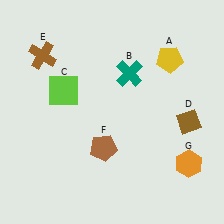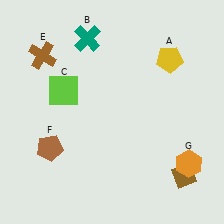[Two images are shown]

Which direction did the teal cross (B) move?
The teal cross (B) moved left.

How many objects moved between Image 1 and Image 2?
3 objects moved between the two images.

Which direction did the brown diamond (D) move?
The brown diamond (D) moved down.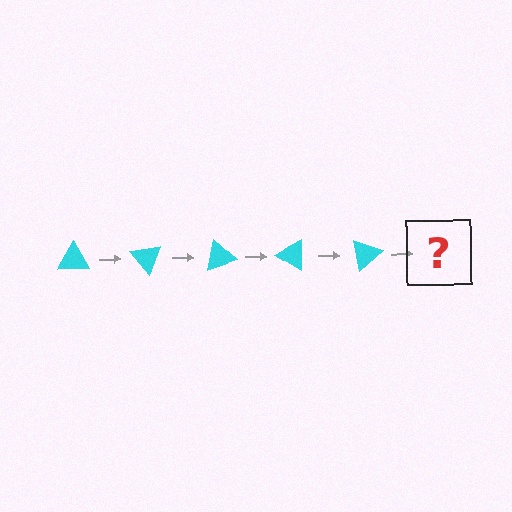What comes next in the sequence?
The next element should be a cyan triangle rotated 250 degrees.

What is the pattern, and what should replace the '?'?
The pattern is that the triangle rotates 50 degrees each step. The '?' should be a cyan triangle rotated 250 degrees.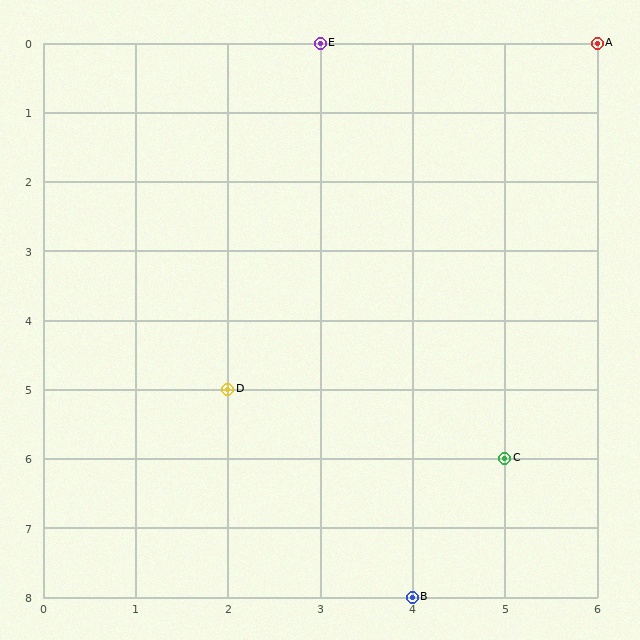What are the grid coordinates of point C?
Point C is at grid coordinates (5, 6).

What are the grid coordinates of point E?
Point E is at grid coordinates (3, 0).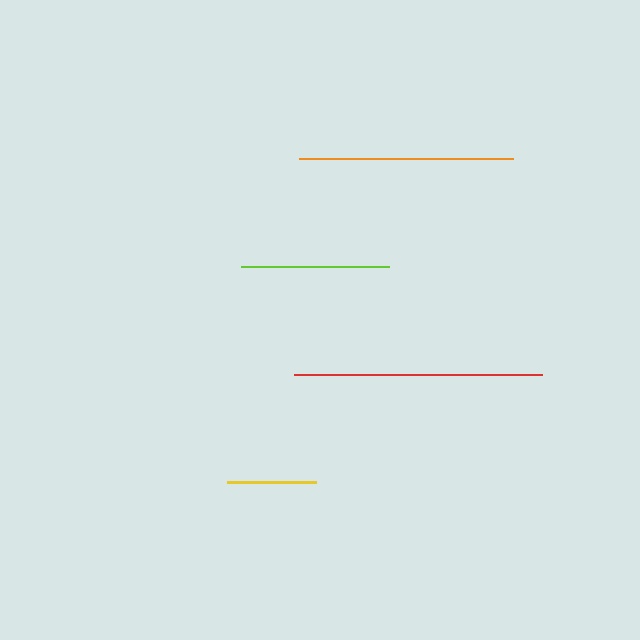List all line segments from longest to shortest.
From longest to shortest: red, orange, lime, yellow.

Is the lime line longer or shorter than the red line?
The red line is longer than the lime line.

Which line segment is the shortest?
The yellow line is the shortest at approximately 88 pixels.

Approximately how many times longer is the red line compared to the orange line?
The red line is approximately 1.2 times the length of the orange line.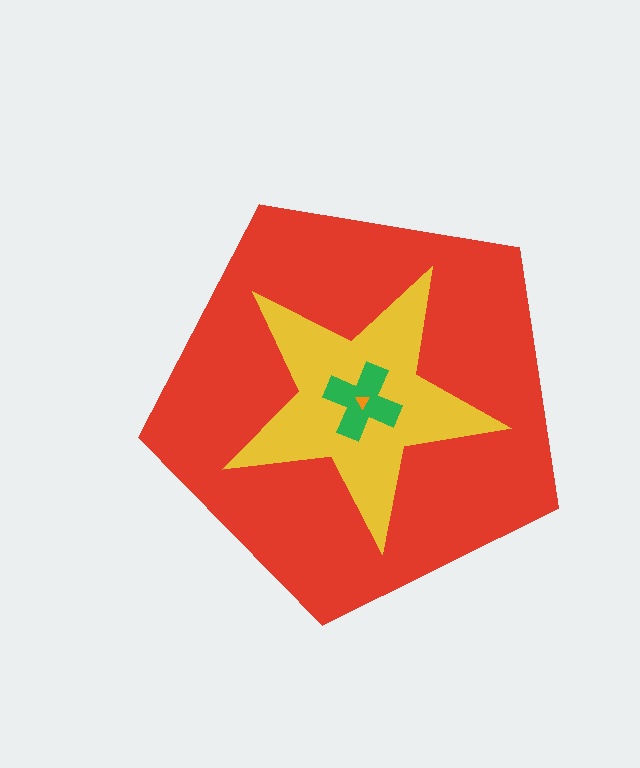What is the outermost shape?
The red pentagon.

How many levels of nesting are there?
4.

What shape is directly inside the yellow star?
The green cross.